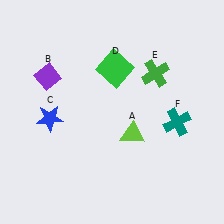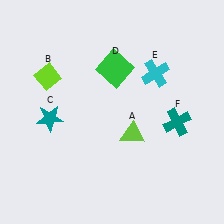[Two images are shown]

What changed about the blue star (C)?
In Image 1, C is blue. In Image 2, it changed to teal.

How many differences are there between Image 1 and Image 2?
There are 3 differences between the two images.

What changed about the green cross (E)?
In Image 1, E is green. In Image 2, it changed to cyan.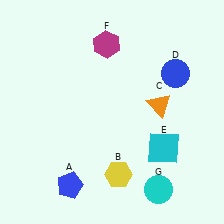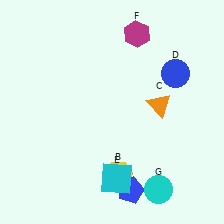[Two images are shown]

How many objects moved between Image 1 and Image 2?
3 objects moved between the two images.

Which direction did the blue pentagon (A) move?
The blue pentagon (A) moved right.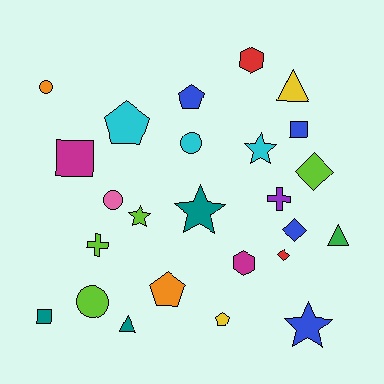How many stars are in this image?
There are 4 stars.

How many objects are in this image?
There are 25 objects.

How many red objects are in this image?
There are 2 red objects.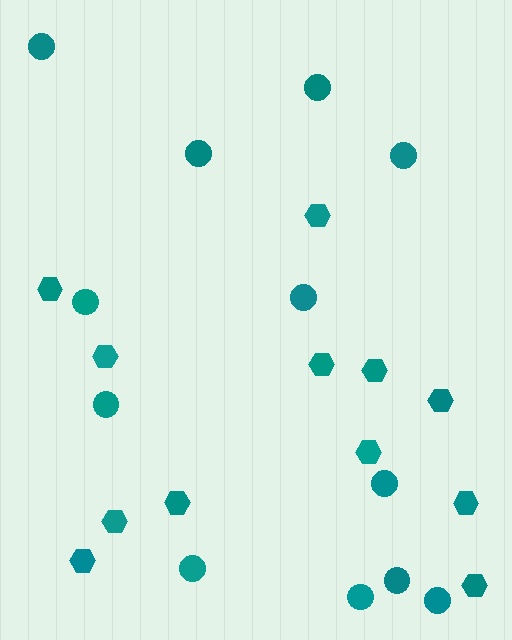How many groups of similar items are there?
There are 2 groups: one group of hexagons (12) and one group of circles (12).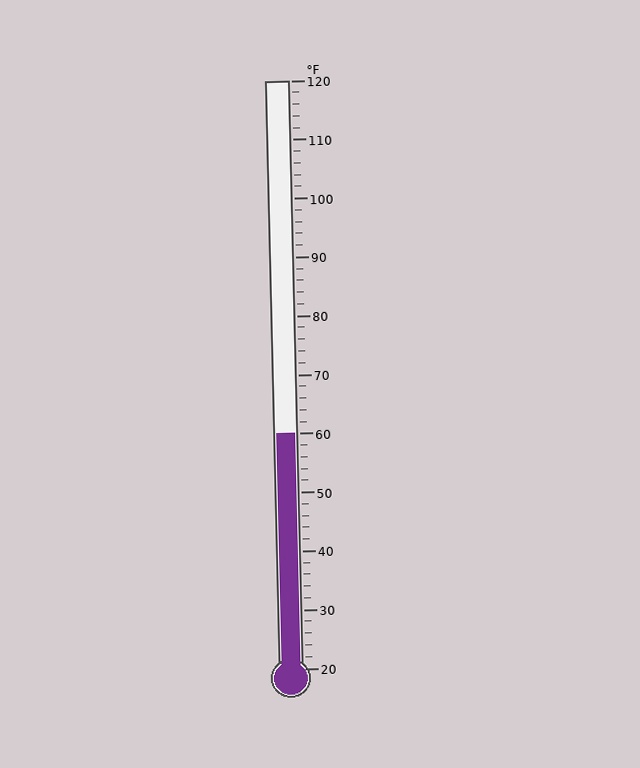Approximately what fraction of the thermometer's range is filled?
The thermometer is filled to approximately 40% of its range.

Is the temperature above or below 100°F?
The temperature is below 100°F.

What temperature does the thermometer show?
The thermometer shows approximately 60°F.